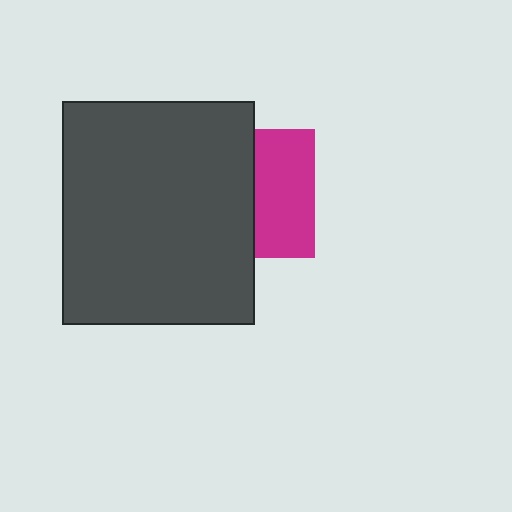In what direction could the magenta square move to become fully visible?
The magenta square could move right. That would shift it out from behind the dark gray rectangle entirely.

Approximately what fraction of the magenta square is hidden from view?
Roughly 54% of the magenta square is hidden behind the dark gray rectangle.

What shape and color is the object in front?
The object in front is a dark gray rectangle.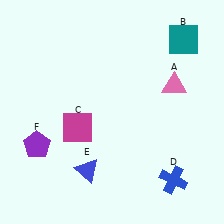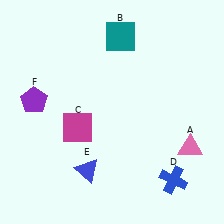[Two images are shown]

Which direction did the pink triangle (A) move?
The pink triangle (A) moved down.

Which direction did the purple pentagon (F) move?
The purple pentagon (F) moved up.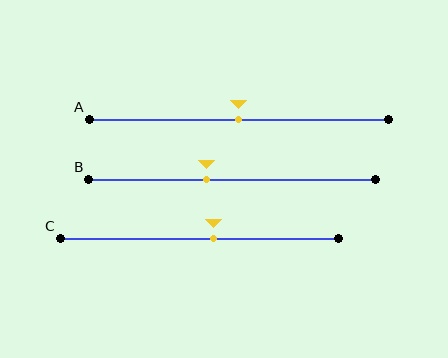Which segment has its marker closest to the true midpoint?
Segment A has its marker closest to the true midpoint.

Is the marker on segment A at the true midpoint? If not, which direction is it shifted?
Yes, the marker on segment A is at the true midpoint.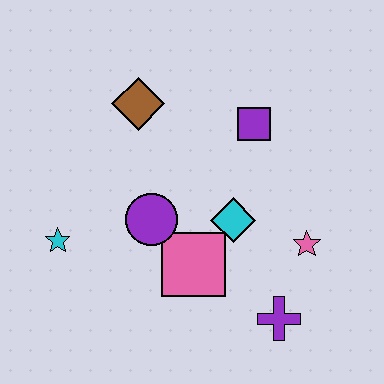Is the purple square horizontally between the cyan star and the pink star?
Yes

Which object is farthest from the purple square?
The cyan star is farthest from the purple square.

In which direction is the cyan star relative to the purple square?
The cyan star is to the left of the purple square.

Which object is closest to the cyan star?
The purple circle is closest to the cyan star.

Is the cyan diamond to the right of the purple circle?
Yes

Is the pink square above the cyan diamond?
No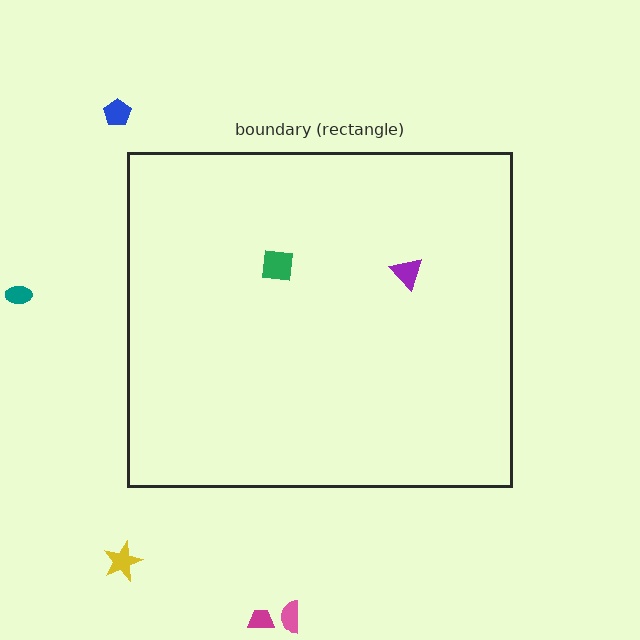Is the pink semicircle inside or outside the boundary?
Outside.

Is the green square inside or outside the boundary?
Inside.